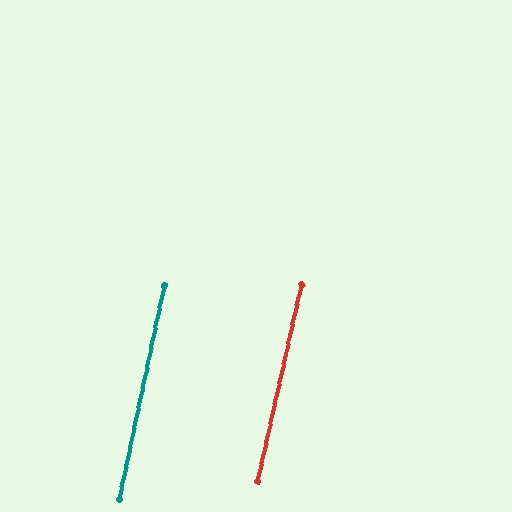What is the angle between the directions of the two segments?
Approximately 1 degree.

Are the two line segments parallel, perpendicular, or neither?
Parallel — their directions differ by only 0.7°.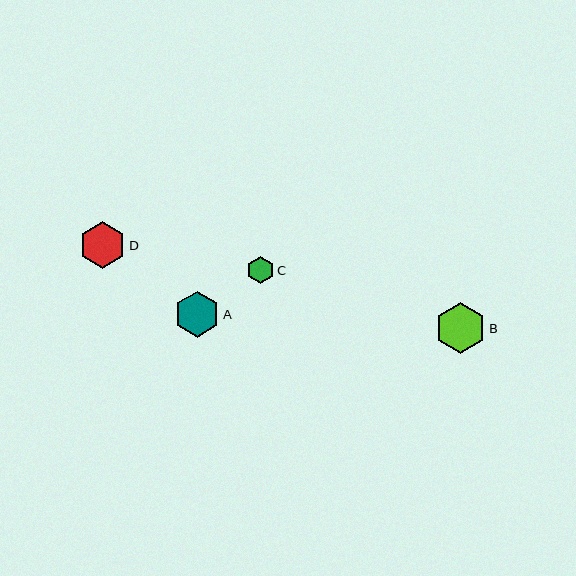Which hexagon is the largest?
Hexagon B is the largest with a size of approximately 51 pixels.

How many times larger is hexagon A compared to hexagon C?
Hexagon A is approximately 1.7 times the size of hexagon C.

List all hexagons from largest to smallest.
From largest to smallest: B, D, A, C.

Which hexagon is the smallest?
Hexagon C is the smallest with a size of approximately 27 pixels.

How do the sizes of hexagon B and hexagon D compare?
Hexagon B and hexagon D are approximately the same size.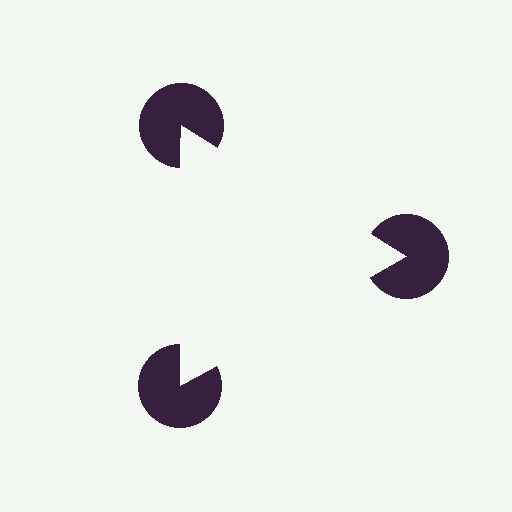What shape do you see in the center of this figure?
An illusory triangle — its edges are inferred from the aligned wedge cuts in the pac-man discs, not physically drawn.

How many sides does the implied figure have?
3 sides.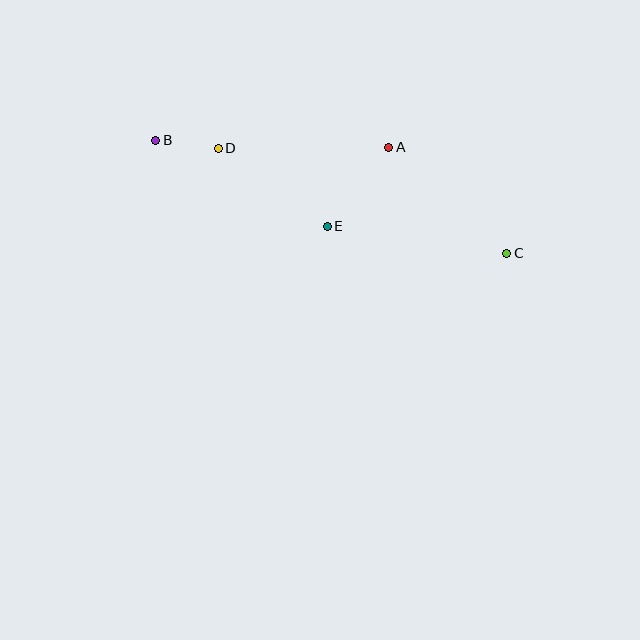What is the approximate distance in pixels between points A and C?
The distance between A and C is approximately 159 pixels.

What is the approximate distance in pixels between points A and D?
The distance between A and D is approximately 171 pixels.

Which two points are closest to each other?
Points B and D are closest to each other.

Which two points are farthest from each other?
Points B and C are farthest from each other.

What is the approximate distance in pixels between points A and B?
The distance between A and B is approximately 234 pixels.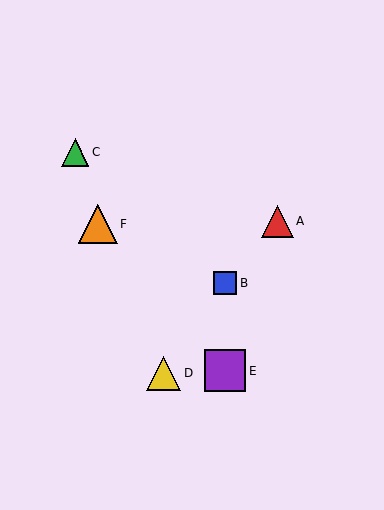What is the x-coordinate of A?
Object A is at x≈277.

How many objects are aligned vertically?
2 objects (B, E) are aligned vertically.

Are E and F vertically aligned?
No, E is at x≈225 and F is at x≈98.